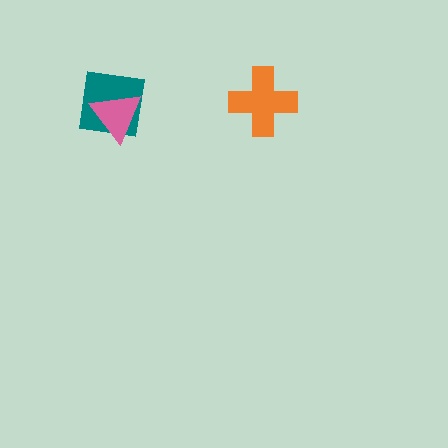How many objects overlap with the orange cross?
0 objects overlap with the orange cross.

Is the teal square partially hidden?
Yes, it is partially covered by another shape.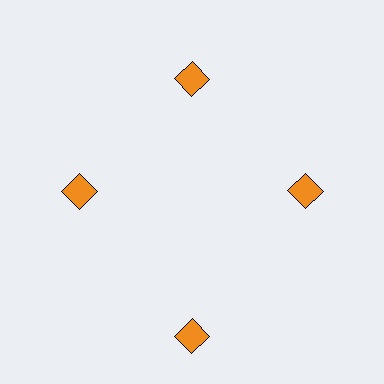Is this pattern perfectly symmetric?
No. The 4 orange diamonds are arranged in a ring, but one element near the 6 o'clock position is pushed outward from the center, breaking the 4-fold rotational symmetry.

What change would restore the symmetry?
The symmetry would be restored by moving it inward, back onto the ring so that all 4 diamonds sit at equal angles and equal distance from the center.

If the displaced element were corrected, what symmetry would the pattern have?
It would have 4-fold rotational symmetry — the pattern would map onto itself every 90 degrees.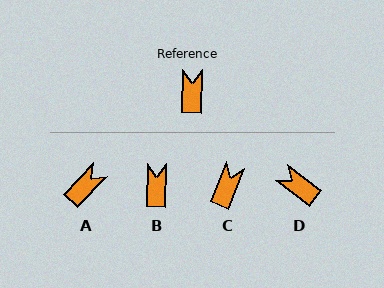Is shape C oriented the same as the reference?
No, it is off by about 20 degrees.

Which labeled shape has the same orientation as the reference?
B.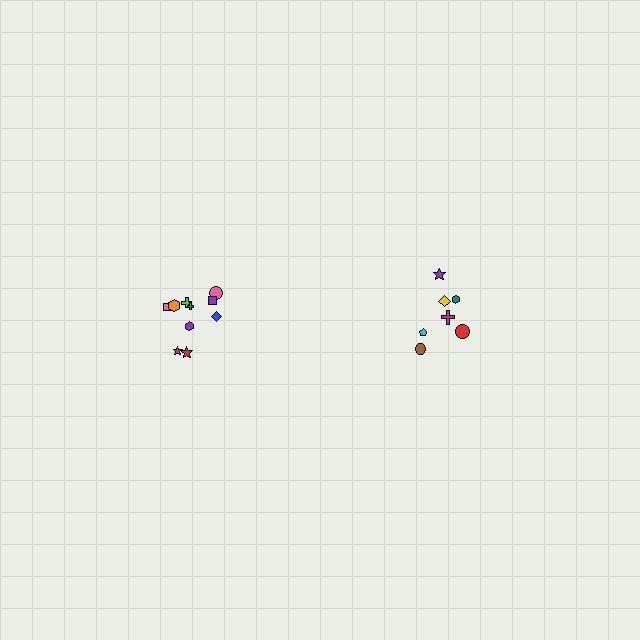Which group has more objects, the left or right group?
The left group.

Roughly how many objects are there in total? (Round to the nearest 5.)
Roughly 15 objects in total.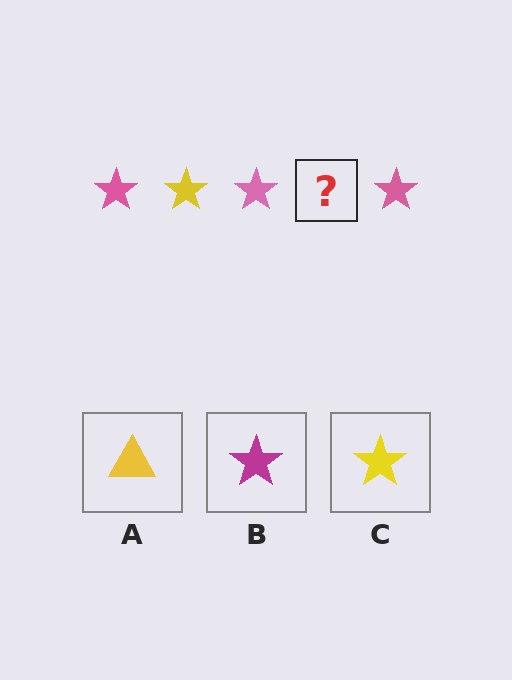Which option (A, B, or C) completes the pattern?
C.